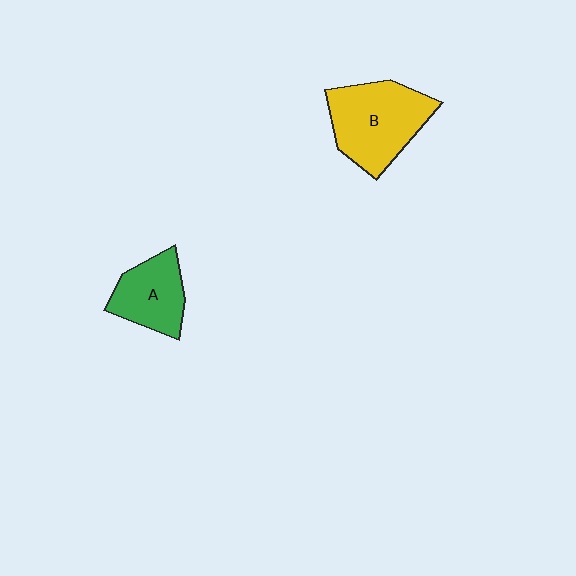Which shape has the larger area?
Shape B (yellow).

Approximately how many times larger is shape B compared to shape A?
Approximately 1.5 times.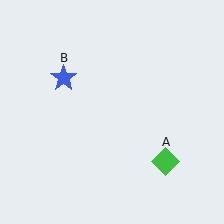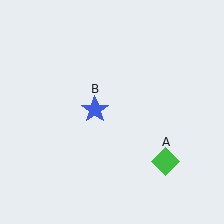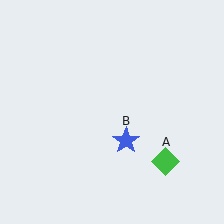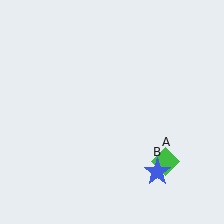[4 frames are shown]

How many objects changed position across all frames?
1 object changed position: blue star (object B).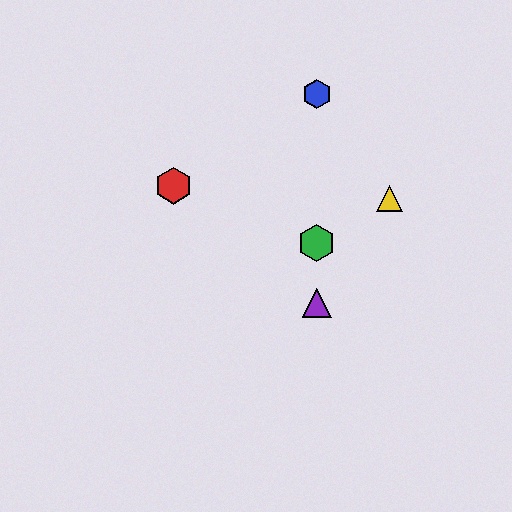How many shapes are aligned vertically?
3 shapes (the blue hexagon, the green hexagon, the purple triangle) are aligned vertically.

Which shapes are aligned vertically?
The blue hexagon, the green hexagon, the purple triangle are aligned vertically.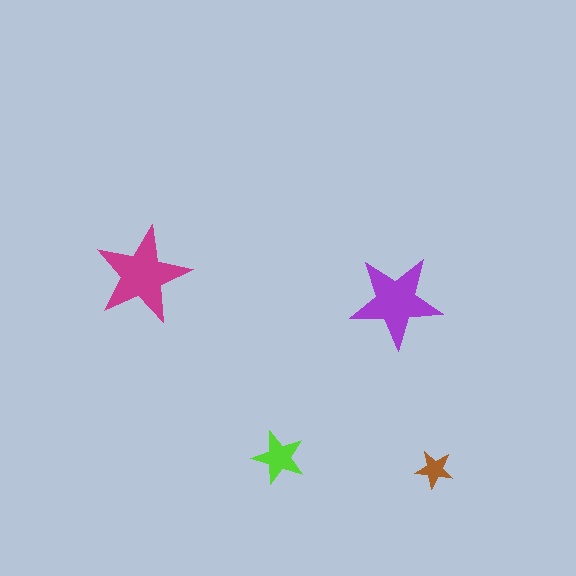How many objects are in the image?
There are 4 objects in the image.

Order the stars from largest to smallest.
the magenta one, the purple one, the lime one, the brown one.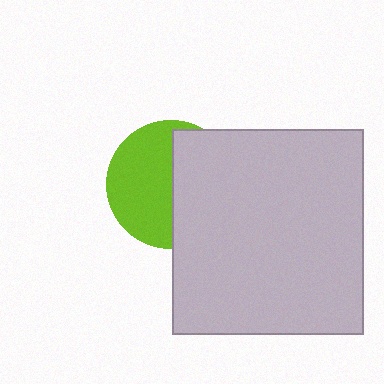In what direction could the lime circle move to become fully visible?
The lime circle could move left. That would shift it out from behind the light gray rectangle entirely.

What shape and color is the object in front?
The object in front is a light gray rectangle.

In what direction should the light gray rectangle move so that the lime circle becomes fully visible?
The light gray rectangle should move right. That is the shortest direction to clear the overlap and leave the lime circle fully visible.